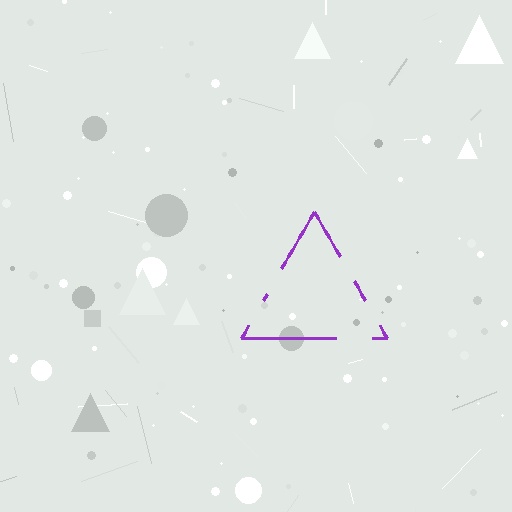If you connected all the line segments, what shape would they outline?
They would outline a triangle.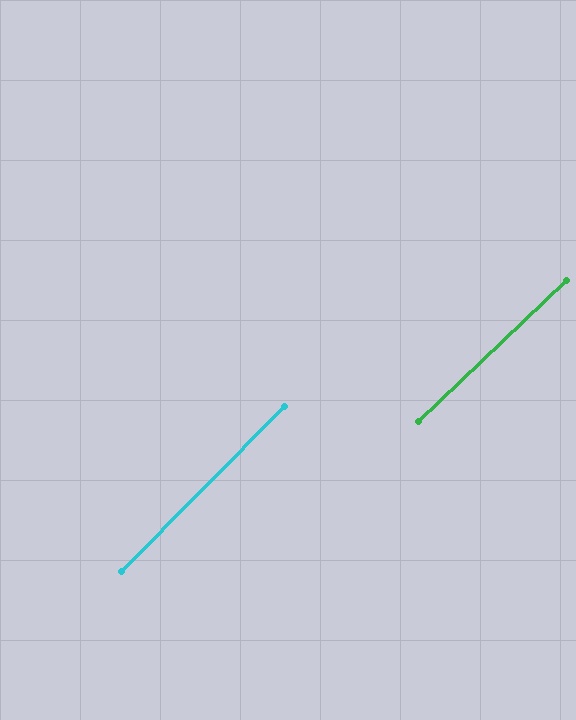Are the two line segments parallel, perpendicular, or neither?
Parallel — their directions differ by only 1.6°.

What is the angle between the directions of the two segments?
Approximately 2 degrees.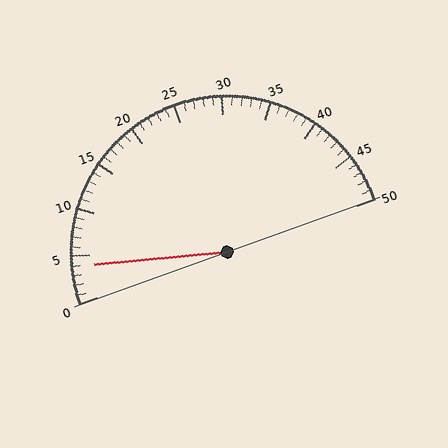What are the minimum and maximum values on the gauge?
The gauge ranges from 0 to 50.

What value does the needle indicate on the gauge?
The needle indicates approximately 4.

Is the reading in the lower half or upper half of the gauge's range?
The reading is in the lower half of the range (0 to 50).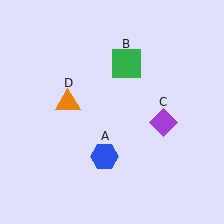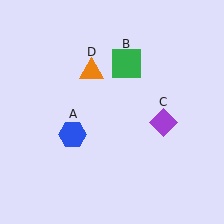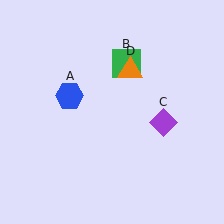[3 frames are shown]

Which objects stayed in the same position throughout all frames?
Green square (object B) and purple diamond (object C) remained stationary.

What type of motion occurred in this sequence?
The blue hexagon (object A), orange triangle (object D) rotated clockwise around the center of the scene.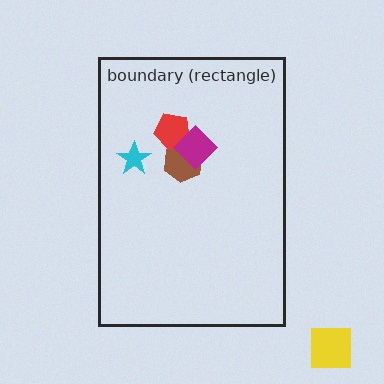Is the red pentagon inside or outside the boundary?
Inside.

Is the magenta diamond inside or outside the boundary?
Inside.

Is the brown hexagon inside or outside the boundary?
Inside.